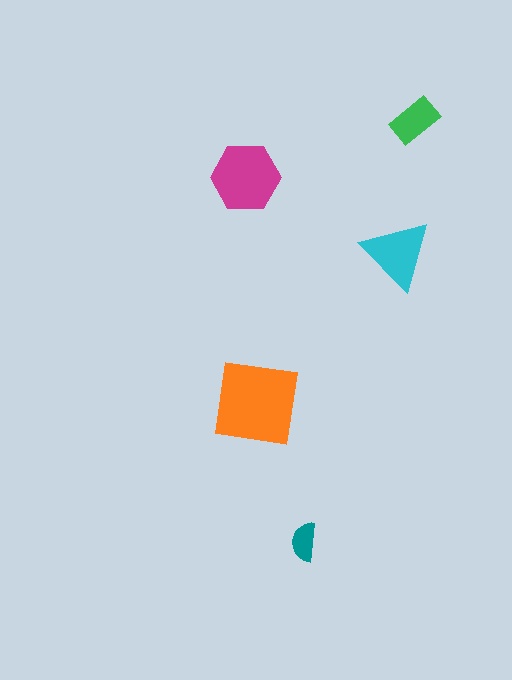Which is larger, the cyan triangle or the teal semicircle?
The cyan triangle.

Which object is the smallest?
The teal semicircle.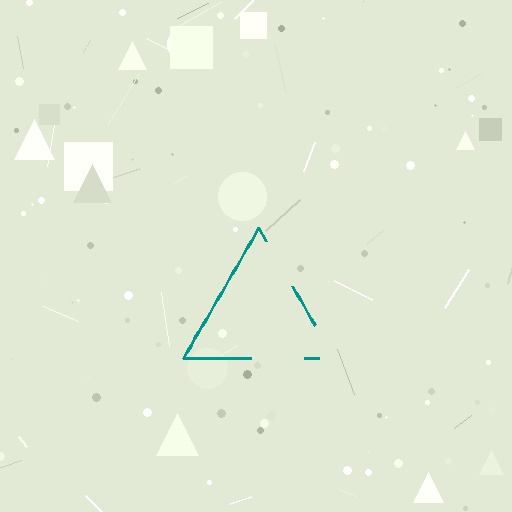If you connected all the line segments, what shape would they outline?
They would outline a triangle.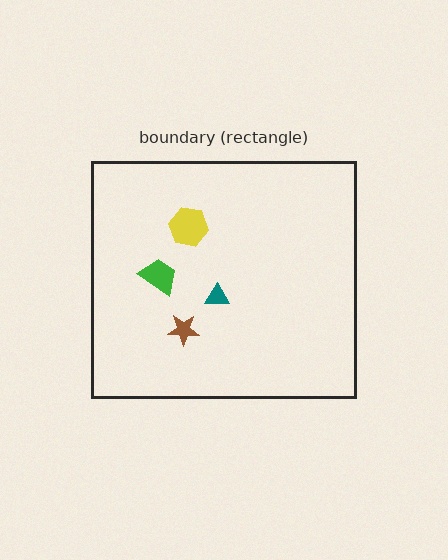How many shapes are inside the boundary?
4 inside, 0 outside.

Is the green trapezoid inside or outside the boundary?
Inside.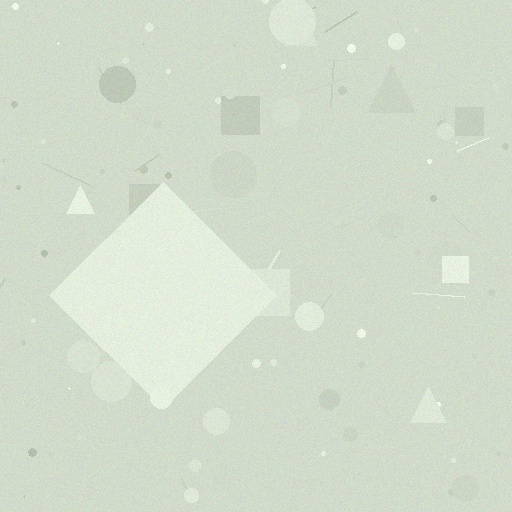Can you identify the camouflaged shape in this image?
The camouflaged shape is a diamond.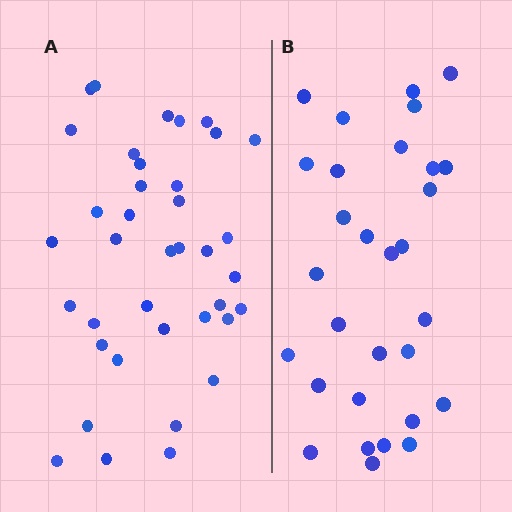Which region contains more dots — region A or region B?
Region A (the left region) has more dots.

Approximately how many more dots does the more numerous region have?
Region A has roughly 8 or so more dots than region B.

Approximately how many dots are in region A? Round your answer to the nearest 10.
About 40 dots. (The exact count is 38, which rounds to 40.)